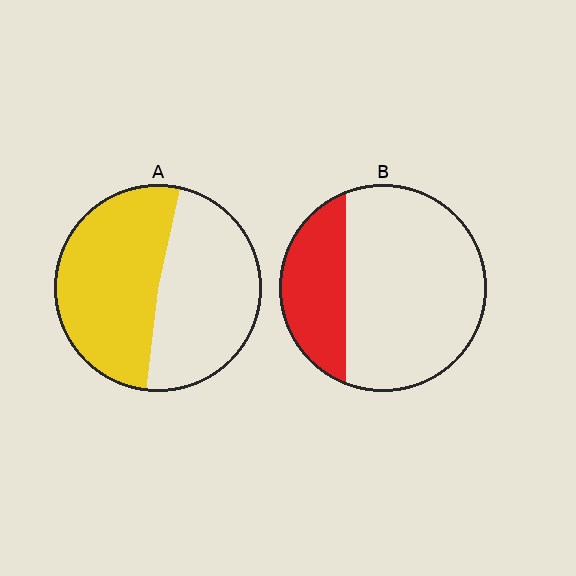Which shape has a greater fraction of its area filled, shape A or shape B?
Shape A.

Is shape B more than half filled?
No.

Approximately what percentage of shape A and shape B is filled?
A is approximately 50% and B is approximately 30%.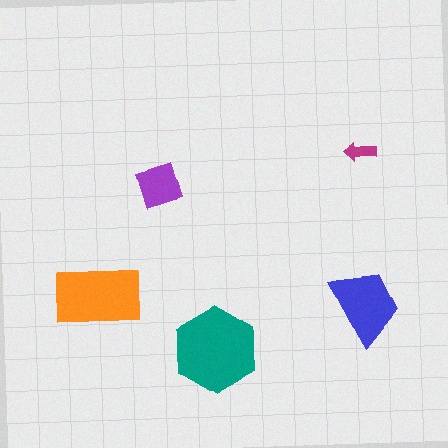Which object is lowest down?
The teal hexagon is bottommost.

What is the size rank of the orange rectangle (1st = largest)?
2nd.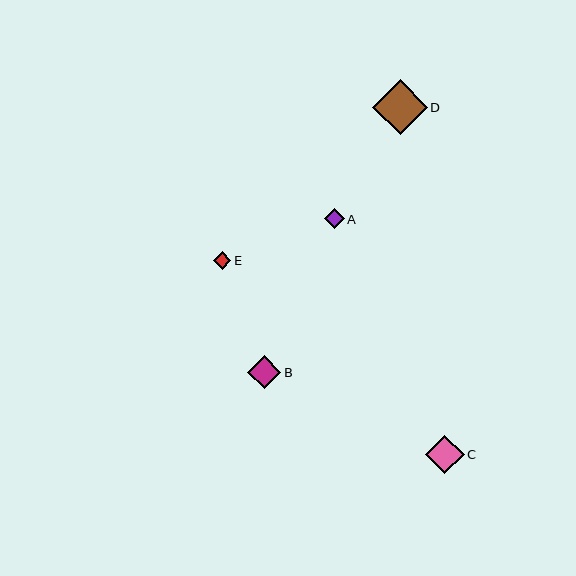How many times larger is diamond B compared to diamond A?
Diamond B is approximately 1.6 times the size of diamond A.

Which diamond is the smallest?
Diamond E is the smallest with a size of approximately 17 pixels.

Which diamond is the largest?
Diamond D is the largest with a size of approximately 55 pixels.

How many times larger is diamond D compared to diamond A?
Diamond D is approximately 2.8 times the size of diamond A.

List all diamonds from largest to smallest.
From largest to smallest: D, C, B, A, E.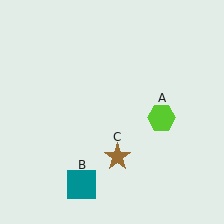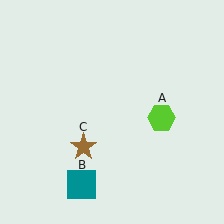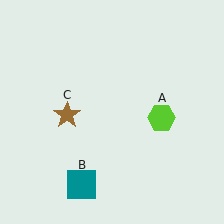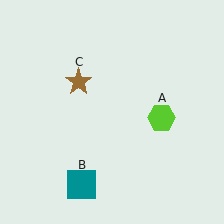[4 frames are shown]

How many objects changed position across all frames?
1 object changed position: brown star (object C).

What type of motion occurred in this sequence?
The brown star (object C) rotated clockwise around the center of the scene.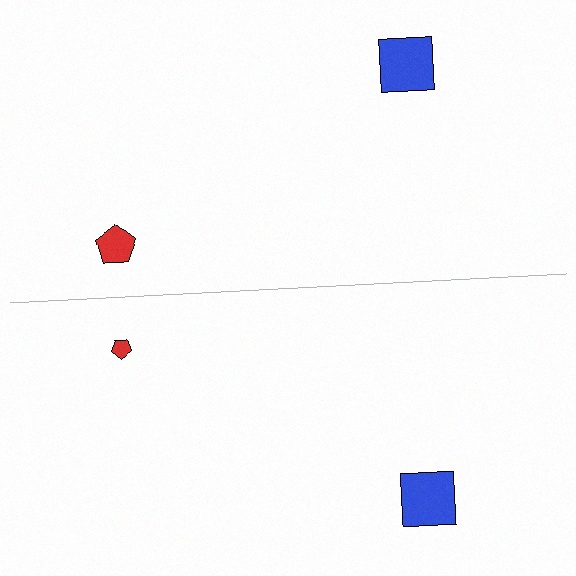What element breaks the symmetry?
The red pentagon on the bottom side has a different size than its mirror counterpart.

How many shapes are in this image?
There are 4 shapes in this image.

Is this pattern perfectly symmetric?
No, the pattern is not perfectly symmetric. The red pentagon on the bottom side has a different size than its mirror counterpart.